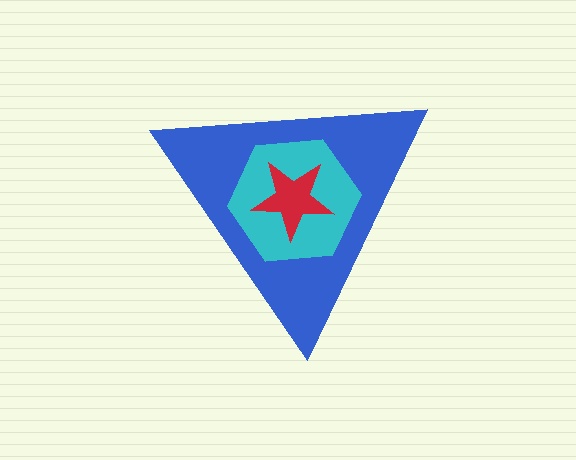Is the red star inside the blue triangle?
Yes.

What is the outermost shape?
The blue triangle.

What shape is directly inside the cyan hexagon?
The red star.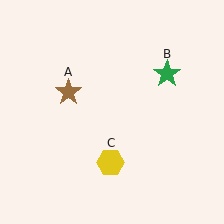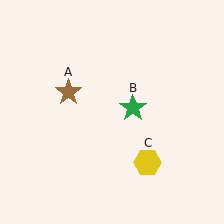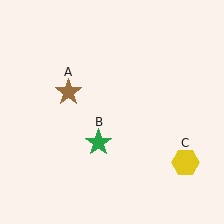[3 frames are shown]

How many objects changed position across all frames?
2 objects changed position: green star (object B), yellow hexagon (object C).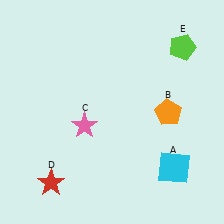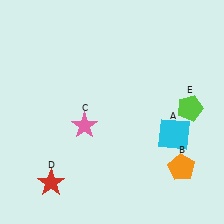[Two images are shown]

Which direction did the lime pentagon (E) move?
The lime pentagon (E) moved down.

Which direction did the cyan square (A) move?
The cyan square (A) moved up.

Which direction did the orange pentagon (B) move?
The orange pentagon (B) moved down.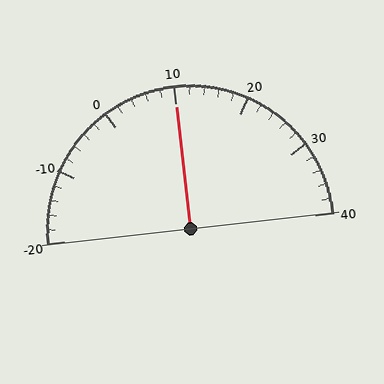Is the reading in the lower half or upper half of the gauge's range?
The reading is in the upper half of the range (-20 to 40).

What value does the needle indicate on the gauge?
The needle indicates approximately 10.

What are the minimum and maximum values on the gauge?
The gauge ranges from -20 to 40.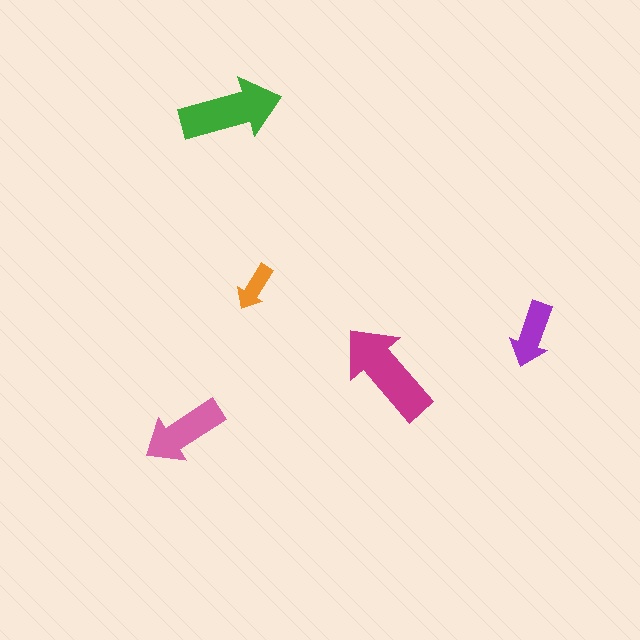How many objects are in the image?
There are 5 objects in the image.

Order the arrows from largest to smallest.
the magenta one, the green one, the pink one, the purple one, the orange one.